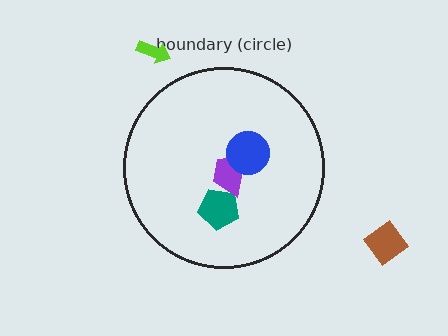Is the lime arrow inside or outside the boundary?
Outside.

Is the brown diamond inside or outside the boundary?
Outside.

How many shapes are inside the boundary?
3 inside, 2 outside.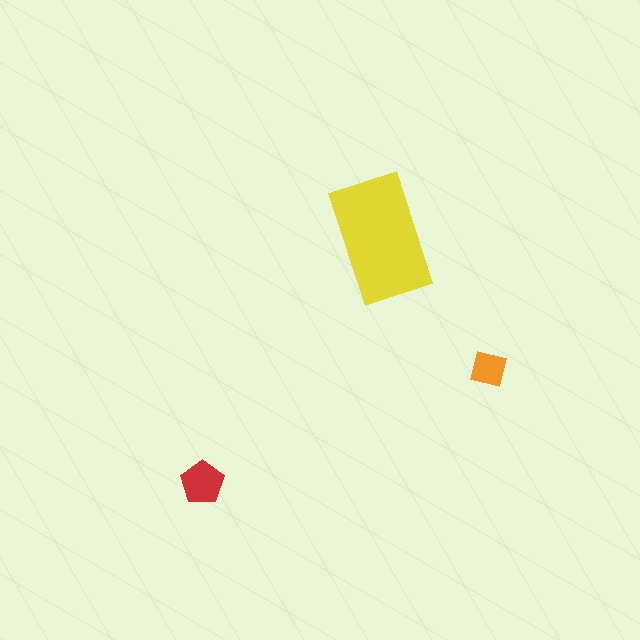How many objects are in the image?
There are 3 objects in the image.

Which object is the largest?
The yellow rectangle.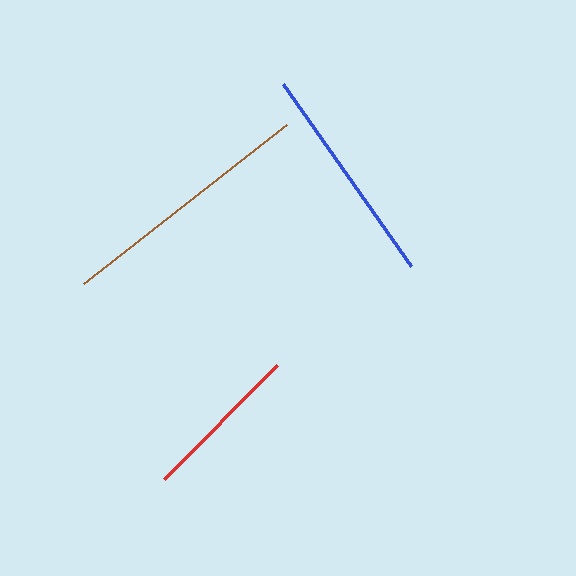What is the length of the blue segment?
The blue segment is approximately 223 pixels long.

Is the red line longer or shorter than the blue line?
The blue line is longer than the red line.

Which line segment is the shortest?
The red line is the shortest at approximately 161 pixels.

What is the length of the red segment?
The red segment is approximately 161 pixels long.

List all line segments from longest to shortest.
From longest to shortest: brown, blue, red.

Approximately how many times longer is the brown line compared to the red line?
The brown line is approximately 1.6 times the length of the red line.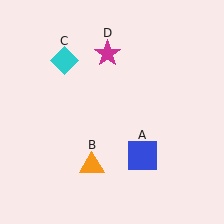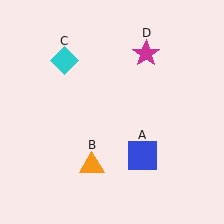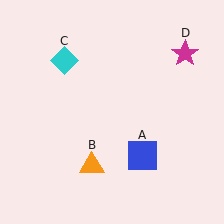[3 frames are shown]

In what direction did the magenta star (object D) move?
The magenta star (object D) moved right.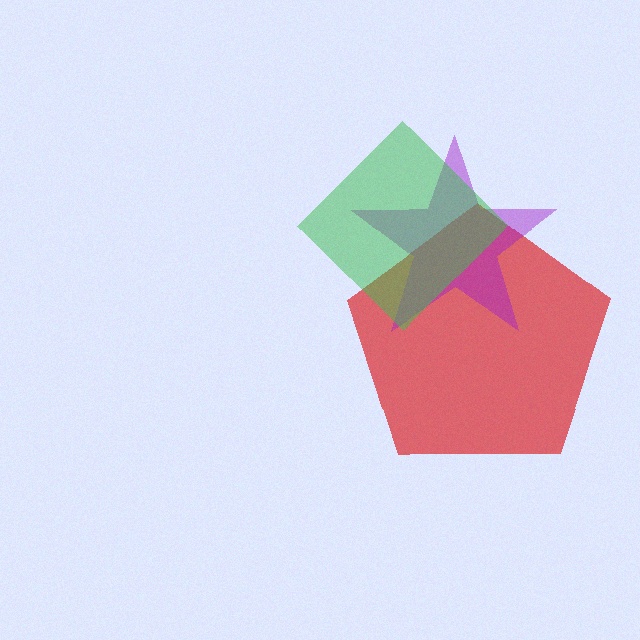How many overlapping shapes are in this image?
There are 3 overlapping shapes in the image.